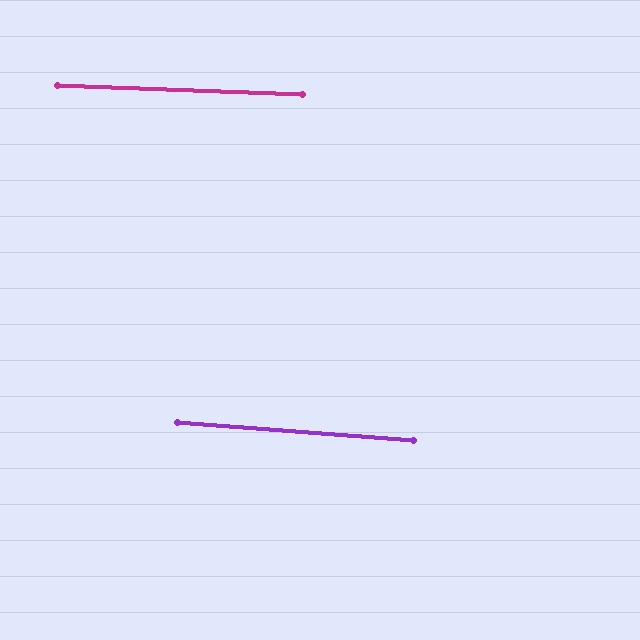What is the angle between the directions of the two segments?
Approximately 2 degrees.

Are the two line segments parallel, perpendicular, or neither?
Parallel — their directions differ by only 1.9°.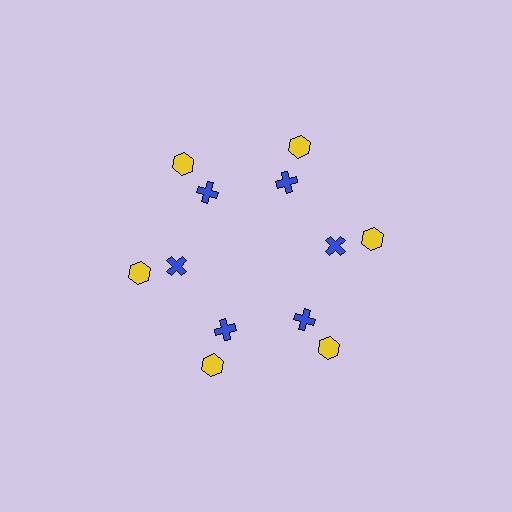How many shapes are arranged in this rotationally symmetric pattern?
There are 12 shapes, arranged in 6 groups of 2.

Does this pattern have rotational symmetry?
Yes, this pattern has 6-fold rotational symmetry. It looks the same after rotating 60 degrees around the center.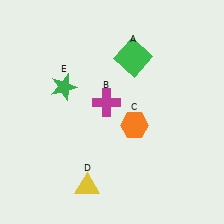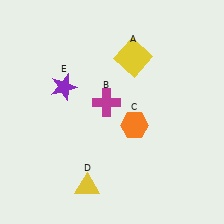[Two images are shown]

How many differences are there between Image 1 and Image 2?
There are 2 differences between the two images.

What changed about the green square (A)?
In Image 1, A is green. In Image 2, it changed to yellow.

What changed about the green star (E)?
In Image 1, E is green. In Image 2, it changed to purple.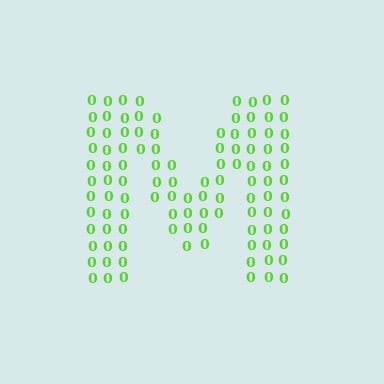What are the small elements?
The small elements are digit 0's.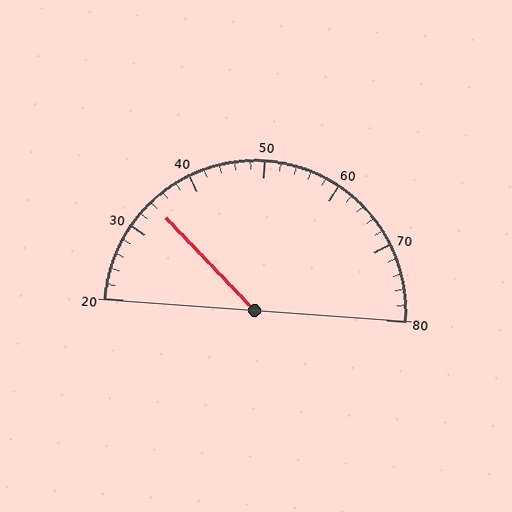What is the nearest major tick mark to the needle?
The nearest major tick mark is 30.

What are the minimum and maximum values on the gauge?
The gauge ranges from 20 to 80.